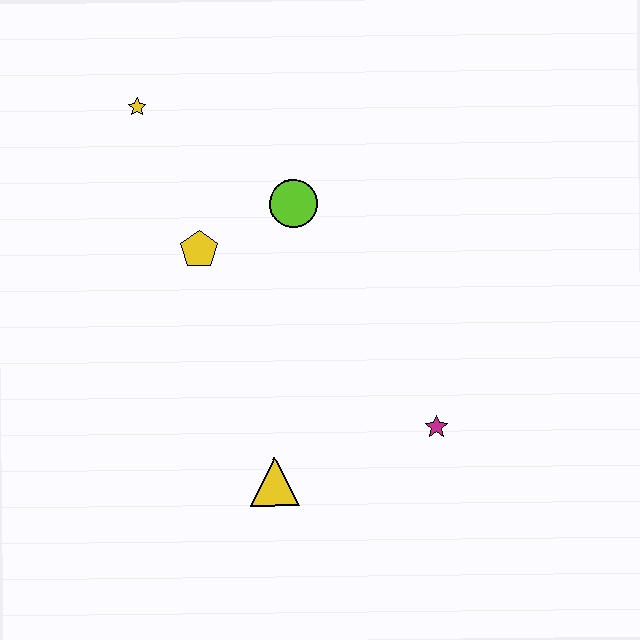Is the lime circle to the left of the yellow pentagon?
No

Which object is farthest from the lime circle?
The yellow triangle is farthest from the lime circle.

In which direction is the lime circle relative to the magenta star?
The lime circle is above the magenta star.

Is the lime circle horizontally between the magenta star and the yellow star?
Yes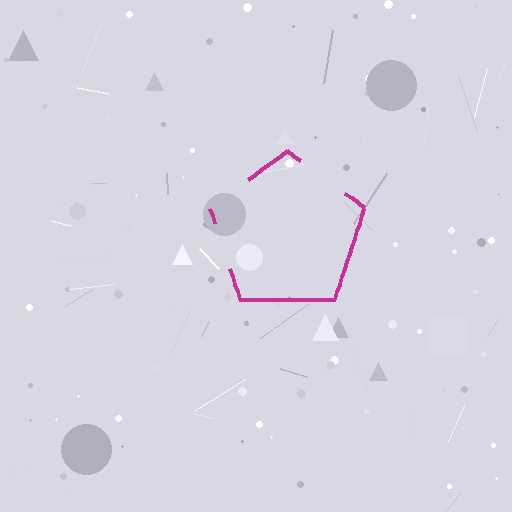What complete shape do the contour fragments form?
The contour fragments form a pentagon.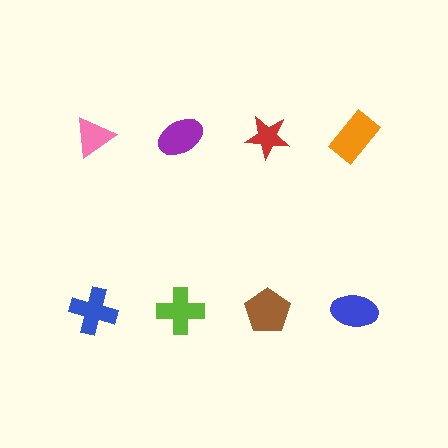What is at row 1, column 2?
A purple ellipse.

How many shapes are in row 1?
4 shapes.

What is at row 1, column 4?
An orange rectangle.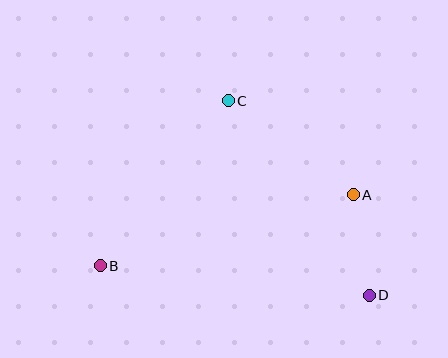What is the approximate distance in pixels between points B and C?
The distance between B and C is approximately 209 pixels.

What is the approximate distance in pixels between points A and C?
The distance between A and C is approximately 156 pixels.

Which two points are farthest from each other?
Points B and D are farthest from each other.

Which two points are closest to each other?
Points A and D are closest to each other.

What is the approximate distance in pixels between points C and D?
The distance between C and D is approximately 240 pixels.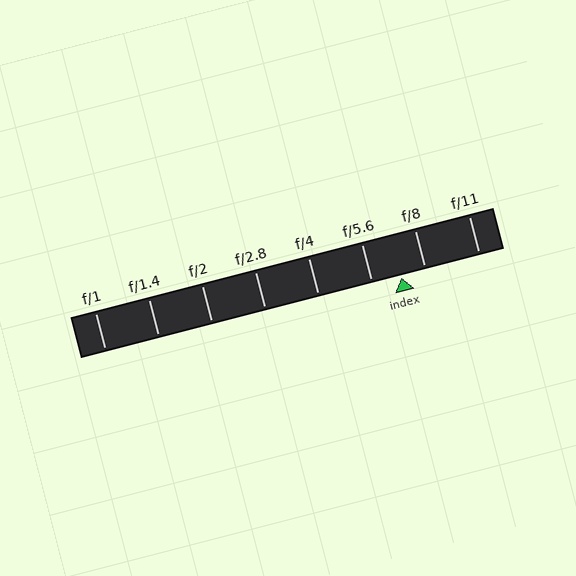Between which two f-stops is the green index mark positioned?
The index mark is between f/5.6 and f/8.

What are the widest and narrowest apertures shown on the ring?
The widest aperture shown is f/1 and the narrowest is f/11.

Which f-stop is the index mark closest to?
The index mark is closest to f/8.